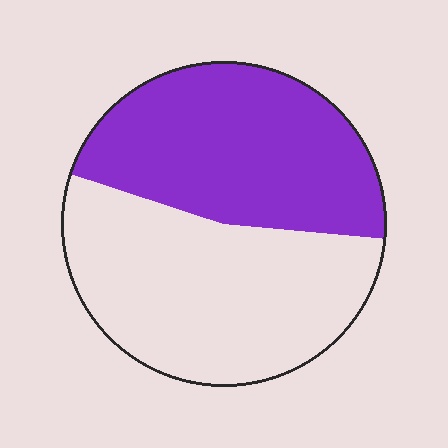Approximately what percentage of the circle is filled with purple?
Approximately 45%.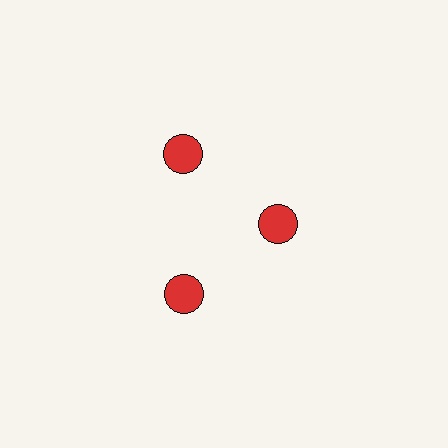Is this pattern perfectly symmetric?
No. The 3 red circles are arranged in a ring, but one element near the 3 o'clock position is pulled inward toward the center, breaking the 3-fold rotational symmetry.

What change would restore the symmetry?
The symmetry would be restored by moving it outward, back onto the ring so that all 3 circles sit at equal angles and equal distance from the center.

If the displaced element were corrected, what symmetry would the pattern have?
It would have 3-fold rotational symmetry — the pattern would map onto itself every 120 degrees.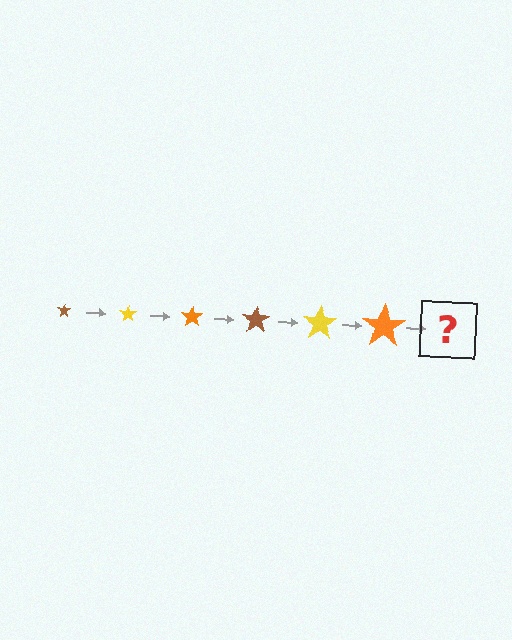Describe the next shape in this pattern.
It should be a brown star, larger than the previous one.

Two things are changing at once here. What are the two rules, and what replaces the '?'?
The two rules are that the star grows larger each step and the color cycles through brown, yellow, and orange. The '?' should be a brown star, larger than the previous one.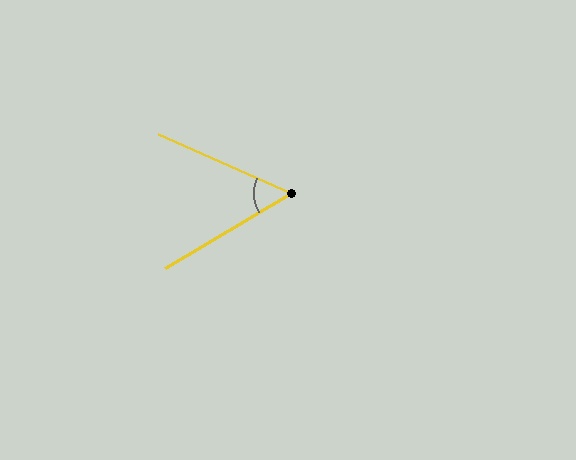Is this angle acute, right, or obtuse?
It is acute.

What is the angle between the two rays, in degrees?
Approximately 55 degrees.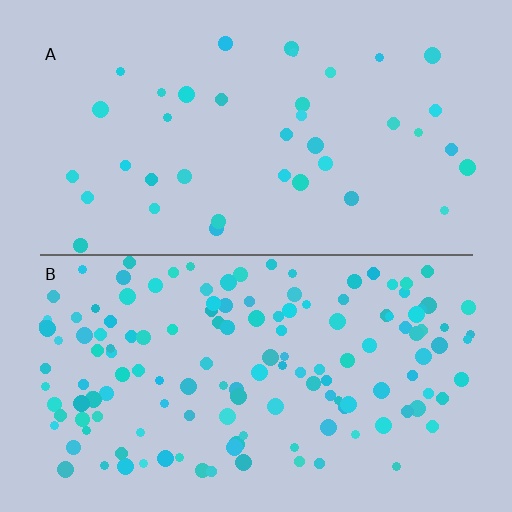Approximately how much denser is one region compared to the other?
Approximately 3.7× — region B over region A.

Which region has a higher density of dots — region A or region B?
B (the bottom).